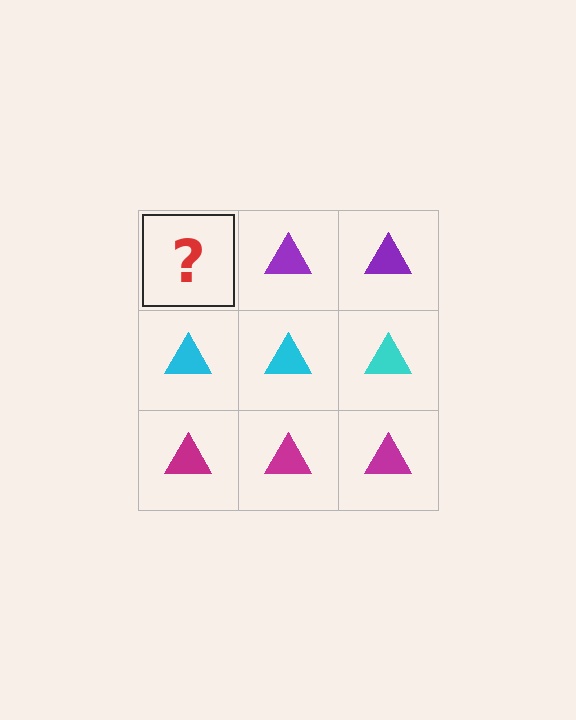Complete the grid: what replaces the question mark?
The question mark should be replaced with a purple triangle.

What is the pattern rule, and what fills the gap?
The rule is that each row has a consistent color. The gap should be filled with a purple triangle.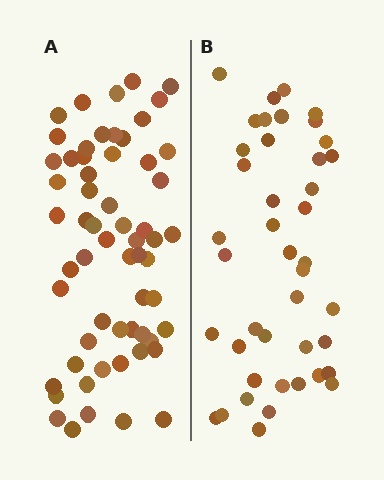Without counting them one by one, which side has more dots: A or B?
Region A (the left region) has more dots.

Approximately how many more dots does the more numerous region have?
Region A has approximately 20 more dots than region B.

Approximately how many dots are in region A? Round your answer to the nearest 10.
About 60 dots.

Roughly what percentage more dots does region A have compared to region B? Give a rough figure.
About 45% more.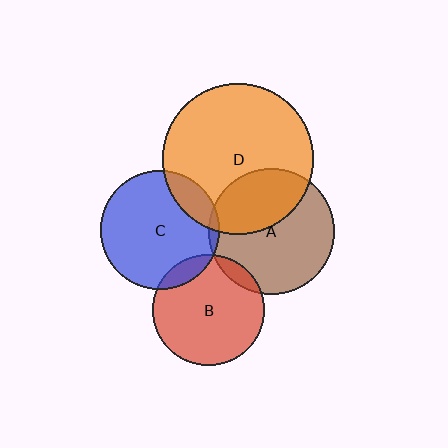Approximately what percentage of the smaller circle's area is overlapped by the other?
Approximately 5%.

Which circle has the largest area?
Circle D (orange).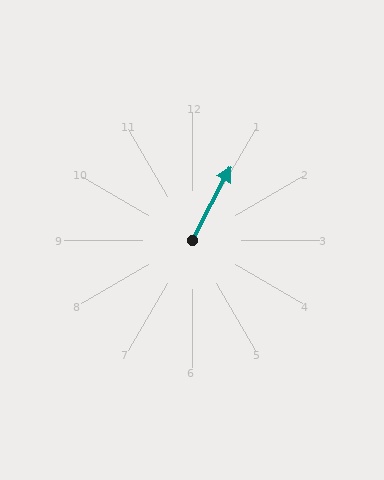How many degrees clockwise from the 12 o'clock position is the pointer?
Approximately 28 degrees.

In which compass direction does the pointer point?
Northeast.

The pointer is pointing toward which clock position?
Roughly 1 o'clock.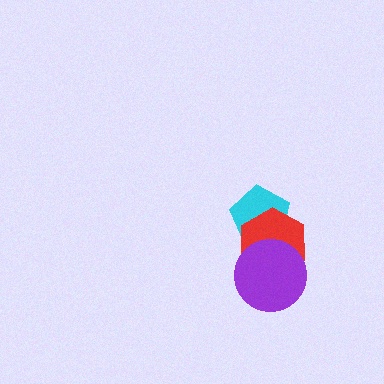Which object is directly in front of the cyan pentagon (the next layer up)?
The red hexagon is directly in front of the cyan pentagon.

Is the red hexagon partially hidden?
Yes, it is partially covered by another shape.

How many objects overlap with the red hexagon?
2 objects overlap with the red hexagon.